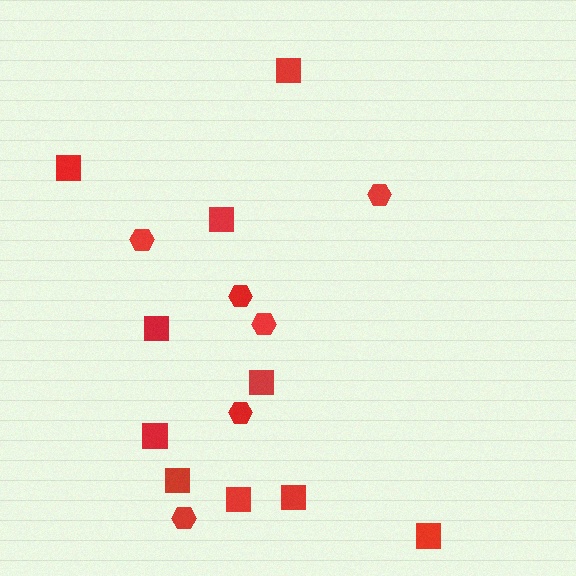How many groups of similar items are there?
There are 2 groups: one group of squares (10) and one group of hexagons (6).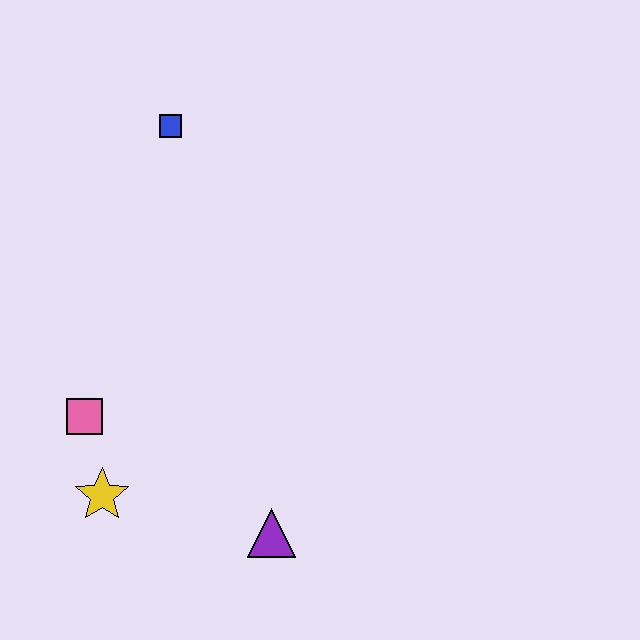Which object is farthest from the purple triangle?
The blue square is farthest from the purple triangle.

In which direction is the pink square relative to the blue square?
The pink square is below the blue square.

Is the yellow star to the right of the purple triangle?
No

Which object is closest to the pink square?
The yellow star is closest to the pink square.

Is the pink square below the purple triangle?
No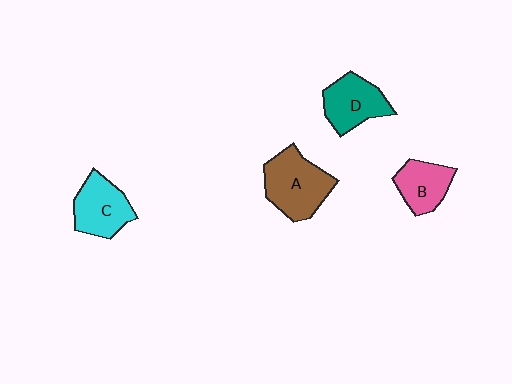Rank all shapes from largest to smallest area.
From largest to smallest: A (brown), C (cyan), D (teal), B (pink).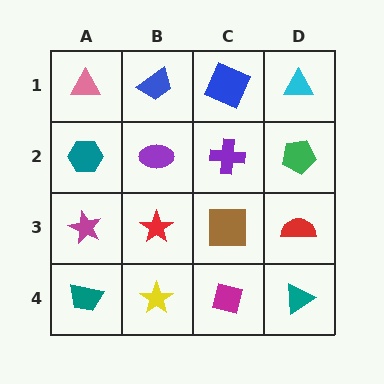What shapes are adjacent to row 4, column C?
A brown square (row 3, column C), a yellow star (row 4, column B), a teal triangle (row 4, column D).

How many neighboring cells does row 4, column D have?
2.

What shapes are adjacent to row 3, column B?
A purple ellipse (row 2, column B), a yellow star (row 4, column B), a magenta star (row 3, column A), a brown square (row 3, column C).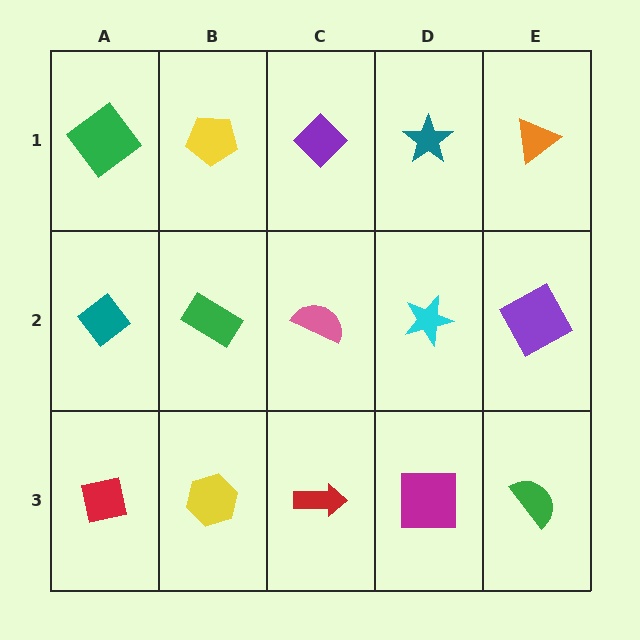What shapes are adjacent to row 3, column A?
A teal diamond (row 2, column A), a yellow hexagon (row 3, column B).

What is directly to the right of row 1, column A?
A yellow pentagon.